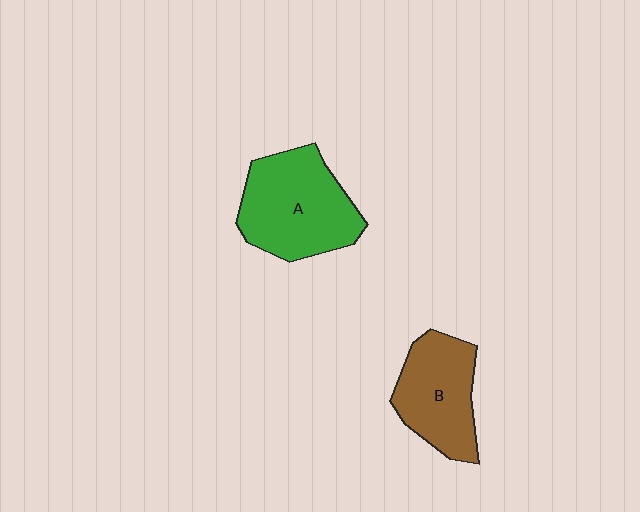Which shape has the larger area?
Shape A (green).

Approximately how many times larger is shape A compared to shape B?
Approximately 1.3 times.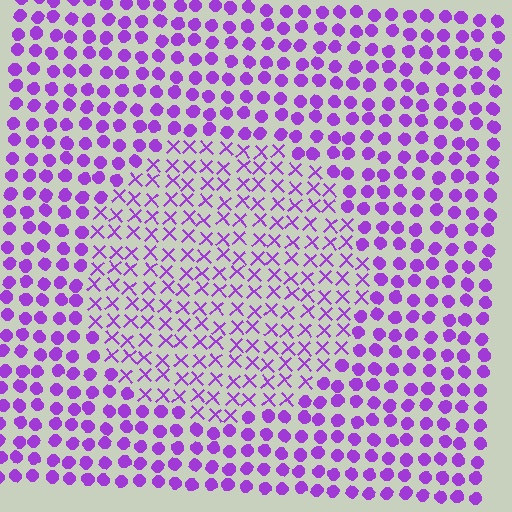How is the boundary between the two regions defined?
The boundary is defined by a change in element shape: X marks inside vs. circles outside. All elements share the same color and spacing.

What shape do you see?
I see a circle.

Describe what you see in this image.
The image is filled with small purple elements arranged in a uniform grid. A circle-shaped region contains X marks, while the surrounding area contains circles. The boundary is defined purely by the change in element shape.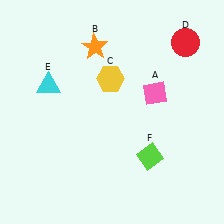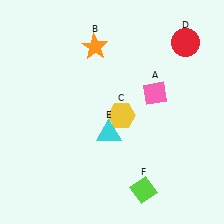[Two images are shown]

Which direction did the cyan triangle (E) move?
The cyan triangle (E) moved right.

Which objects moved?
The objects that moved are: the yellow hexagon (C), the cyan triangle (E), the lime diamond (F).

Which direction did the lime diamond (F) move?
The lime diamond (F) moved down.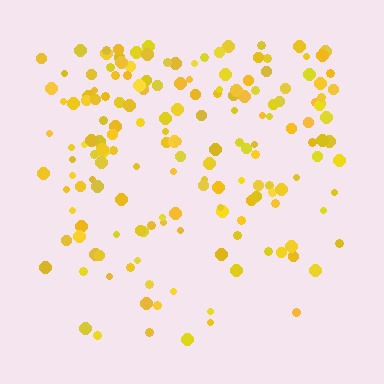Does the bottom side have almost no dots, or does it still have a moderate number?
Still a moderate number, just noticeably fewer than the top.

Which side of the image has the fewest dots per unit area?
The bottom.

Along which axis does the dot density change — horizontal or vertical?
Vertical.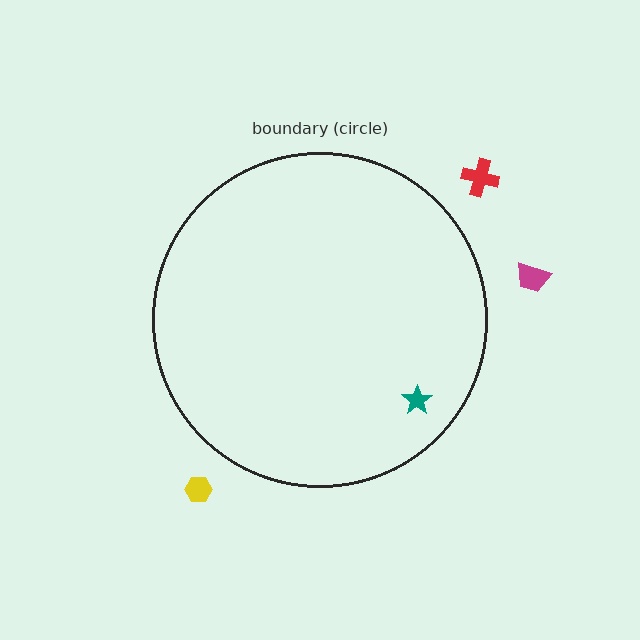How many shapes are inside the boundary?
1 inside, 3 outside.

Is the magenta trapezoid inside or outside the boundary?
Outside.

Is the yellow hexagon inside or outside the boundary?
Outside.